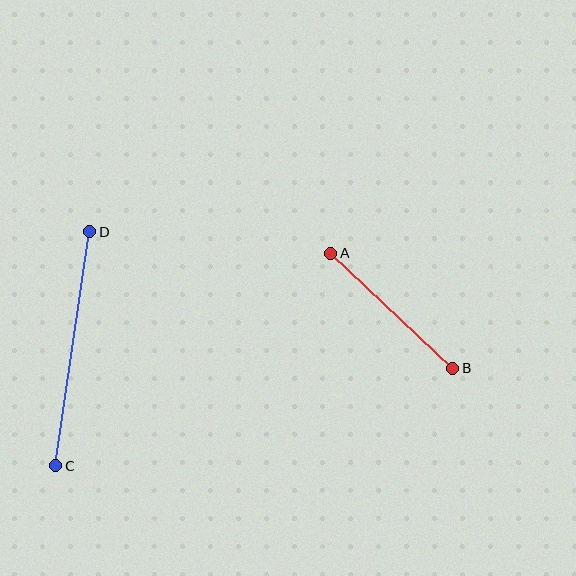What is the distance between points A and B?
The distance is approximately 168 pixels.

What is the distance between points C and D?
The distance is approximately 237 pixels.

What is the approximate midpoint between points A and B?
The midpoint is at approximately (392, 311) pixels.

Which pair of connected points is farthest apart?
Points C and D are farthest apart.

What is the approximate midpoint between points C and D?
The midpoint is at approximately (73, 349) pixels.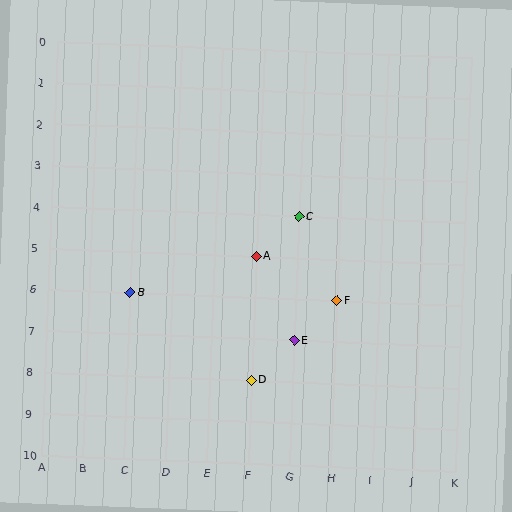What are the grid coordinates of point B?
Point B is at grid coordinates (C, 6).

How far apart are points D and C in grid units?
Points D and C are 1 column and 4 rows apart (about 4.1 grid units diagonally).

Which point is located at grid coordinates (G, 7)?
Point E is at (G, 7).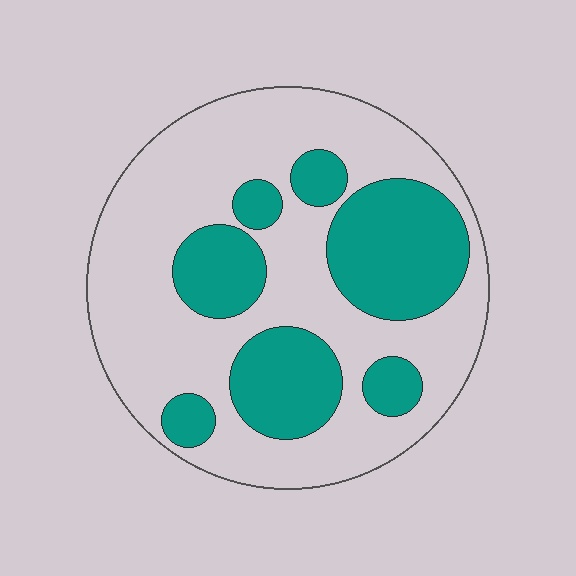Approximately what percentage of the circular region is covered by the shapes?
Approximately 35%.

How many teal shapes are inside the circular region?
7.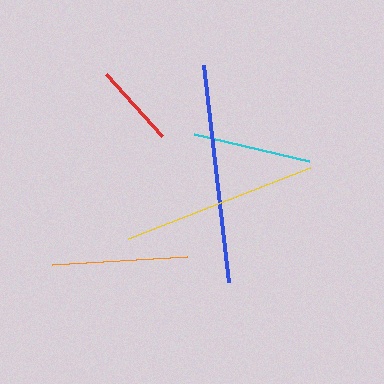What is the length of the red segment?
The red segment is approximately 83 pixels long.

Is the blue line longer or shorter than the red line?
The blue line is longer than the red line.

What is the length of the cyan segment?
The cyan segment is approximately 119 pixels long.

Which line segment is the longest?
The blue line is the longest at approximately 219 pixels.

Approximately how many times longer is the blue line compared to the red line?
The blue line is approximately 2.6 times the length of the red line.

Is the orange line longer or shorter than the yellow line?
The yellow line is longer than the orange line.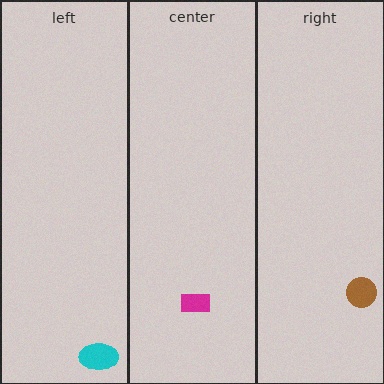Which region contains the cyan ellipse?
The left region.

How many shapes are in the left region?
1.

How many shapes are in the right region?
1.